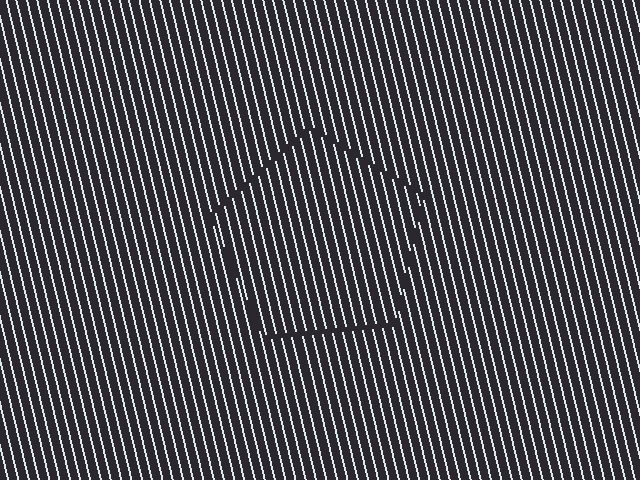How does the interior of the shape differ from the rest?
The interior of the shape contains the same grating, shifted by half a period — the contour is defined by the phase discontinuity where line-ends from the inner and outer gratings abut.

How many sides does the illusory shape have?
5 sides — the line-ends trace a pentagon.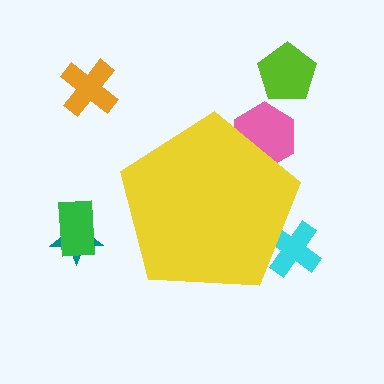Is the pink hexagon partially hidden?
Yes, the pink hexagon is partially hidden behind the yellow pentagon.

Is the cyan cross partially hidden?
Yes, the cyan cross is partially hidden behind the yellow pentagon.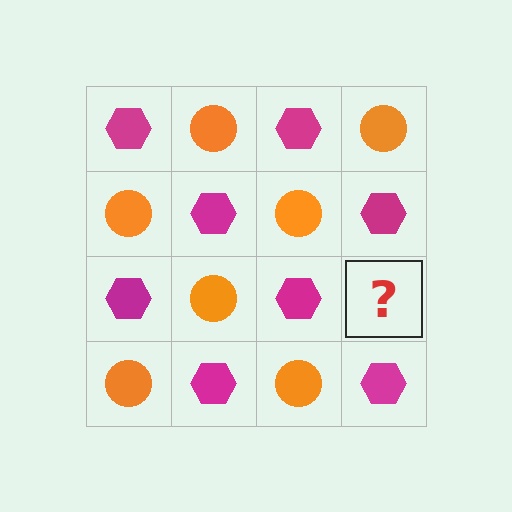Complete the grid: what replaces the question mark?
The question mark should be replaced with an orange circle.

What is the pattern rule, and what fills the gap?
The rule is that it alternates magenta hexagon and orange circle in a checkerboard pattern. The gap should be filled with an orange circle.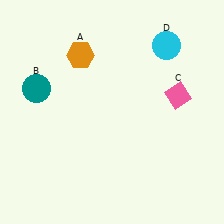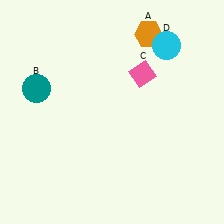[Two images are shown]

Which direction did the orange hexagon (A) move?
The orange hexagon (A) moved right.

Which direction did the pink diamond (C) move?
The pink diamond (C) moved left.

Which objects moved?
The objects that moved are: the orange hexagon (A), the pink diamond (C).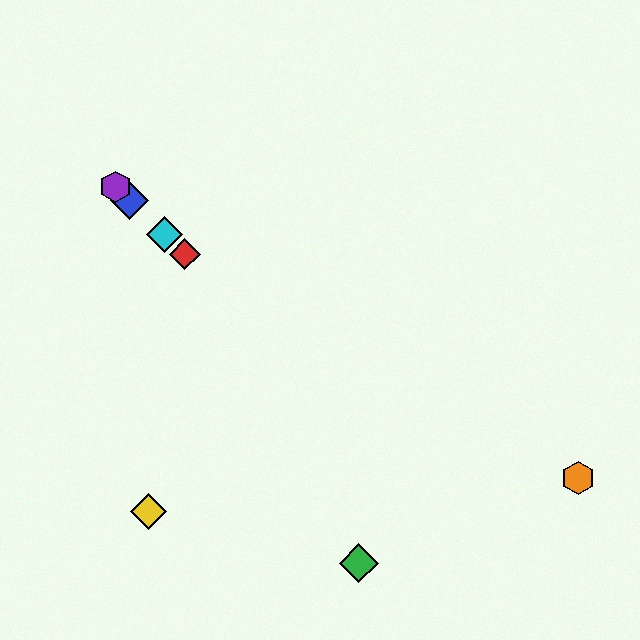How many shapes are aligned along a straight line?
4 shapes (the red diamond, the blue diamond, the purple hexagon, the cyan diamond) are aligned along a straight line.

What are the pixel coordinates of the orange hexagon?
The orange hexagon is at (578, 478).